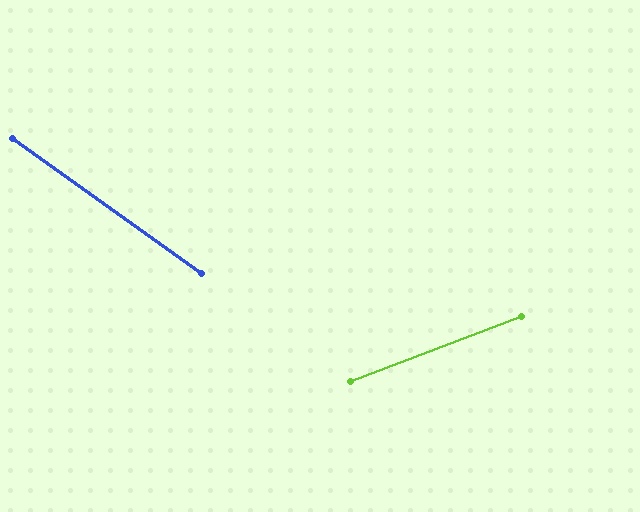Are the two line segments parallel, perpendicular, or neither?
Neither parallel nor perpendicular — they differ by about 57°.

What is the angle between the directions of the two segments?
Approximately 57 degrees.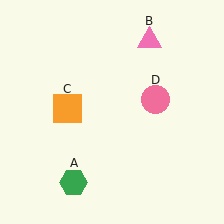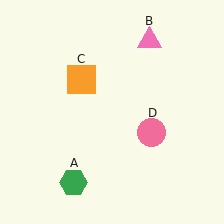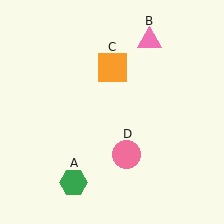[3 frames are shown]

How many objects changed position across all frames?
2 objects changed position: orange square (object C), pink circle (object D).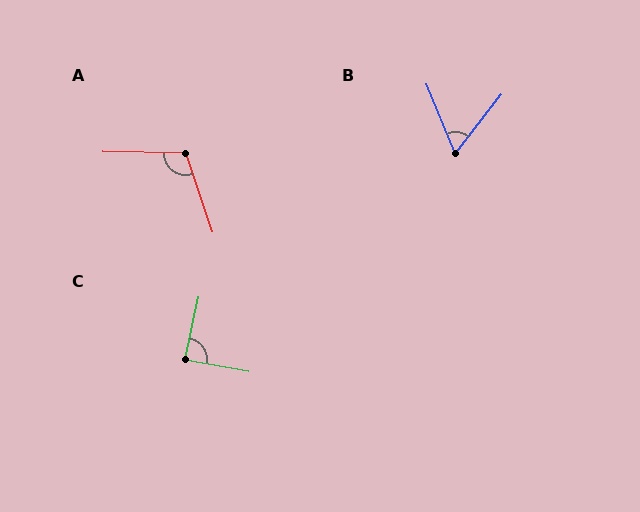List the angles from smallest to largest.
B (60°), C (88°), A (110°).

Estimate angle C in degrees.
Approximately 88 degrees.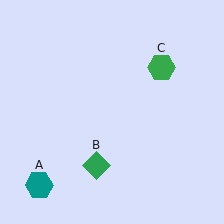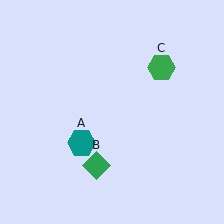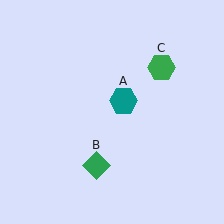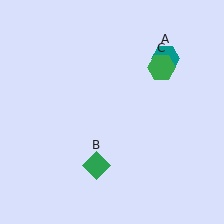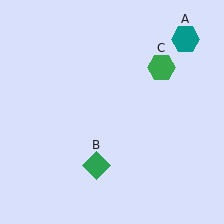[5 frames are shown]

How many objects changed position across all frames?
1 object changed position: teal hexagon (object A).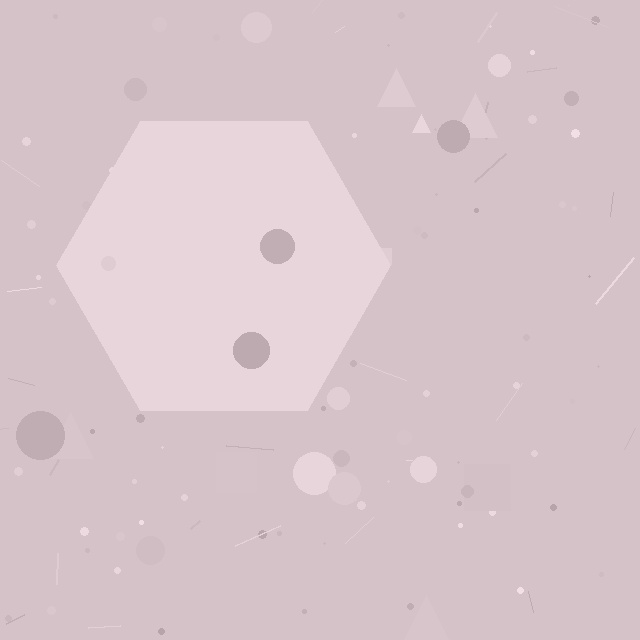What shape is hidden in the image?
A hexagon is hidden in the image.